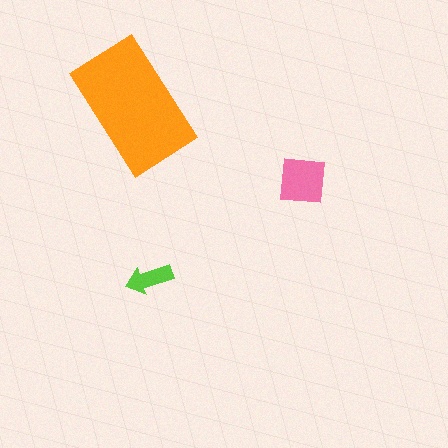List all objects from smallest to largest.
The lime arrow, the pink square, the orange rectangle.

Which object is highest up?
The orange rectangle is topmost.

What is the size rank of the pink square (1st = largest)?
2nd.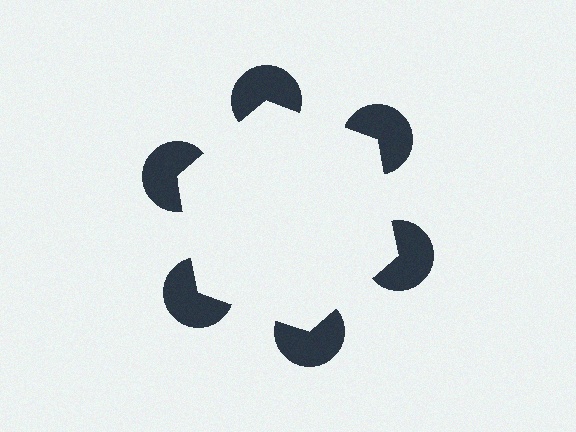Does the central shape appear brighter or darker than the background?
It typically appears slightly brighter than the background, even though no actual brightness change is drawn.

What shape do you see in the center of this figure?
An illusory hexagon — its edges are inferred from the aligned wedge cuts in the pac-man discs, not physically drawn.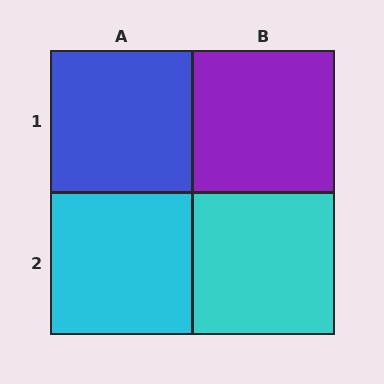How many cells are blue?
1 cell is blue.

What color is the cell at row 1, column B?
Purple.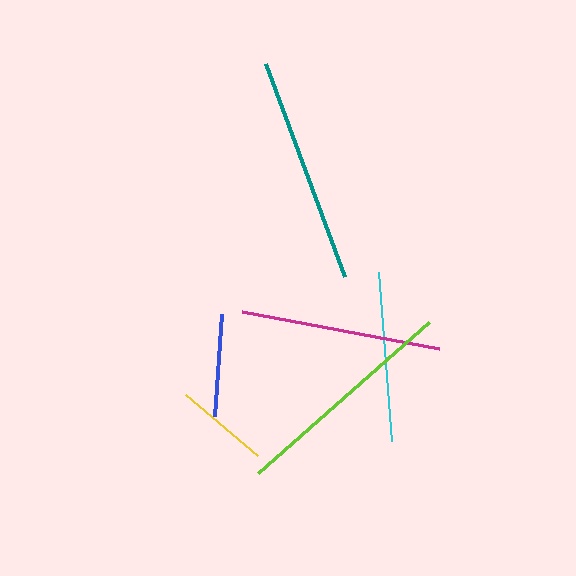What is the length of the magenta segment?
The magenta segment is approximately 201 pixels long.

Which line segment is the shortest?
The yellow line is the shortest at approximately 94 pixels.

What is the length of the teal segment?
The teal segment is approximately 227 pixels long.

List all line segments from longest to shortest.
From longest to shortest: lime, teal, magenta, cyan, blue, yellow.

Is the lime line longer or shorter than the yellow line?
The lime line is longer than the yellow line.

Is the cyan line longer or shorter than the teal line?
The teal line is longer than the cyan line.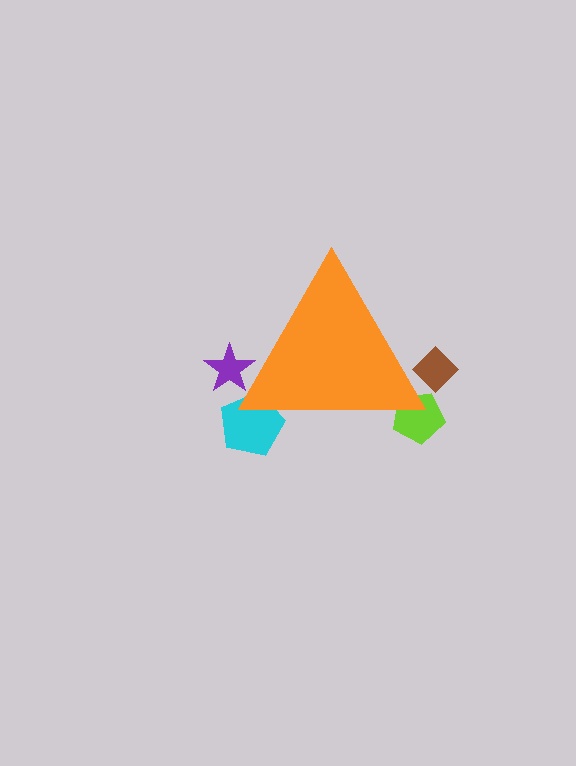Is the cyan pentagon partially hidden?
Yes, the cyan pentagon is partially hidden behind the orange triangle.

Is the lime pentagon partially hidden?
Yes, the lime pentagon is partially hidden behind the orange triangle.